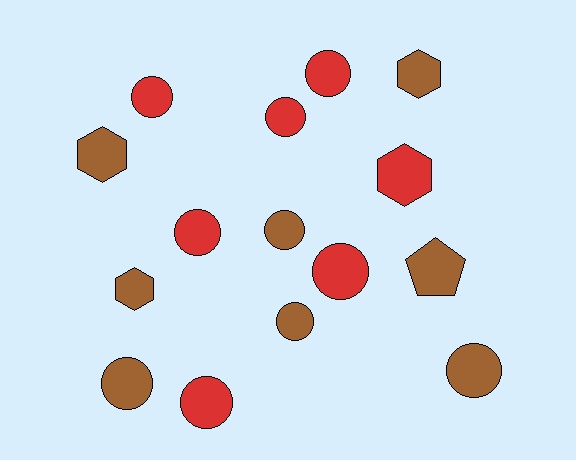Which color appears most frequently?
Brown, with 8 objects.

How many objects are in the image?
There are 15 objects.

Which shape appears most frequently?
Circle, with 10 objects.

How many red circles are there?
There are 6 red circles.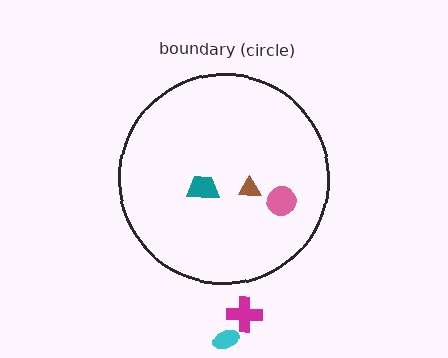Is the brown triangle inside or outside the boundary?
Inside.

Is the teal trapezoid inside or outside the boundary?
Inside.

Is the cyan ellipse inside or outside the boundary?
Outside.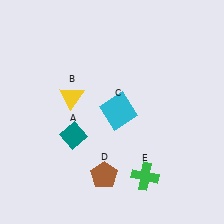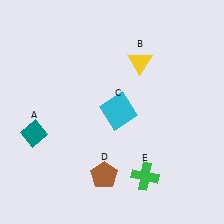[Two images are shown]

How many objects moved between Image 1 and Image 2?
2 objects moved between the two images.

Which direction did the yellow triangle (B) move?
The yellow triangle (B) moved right.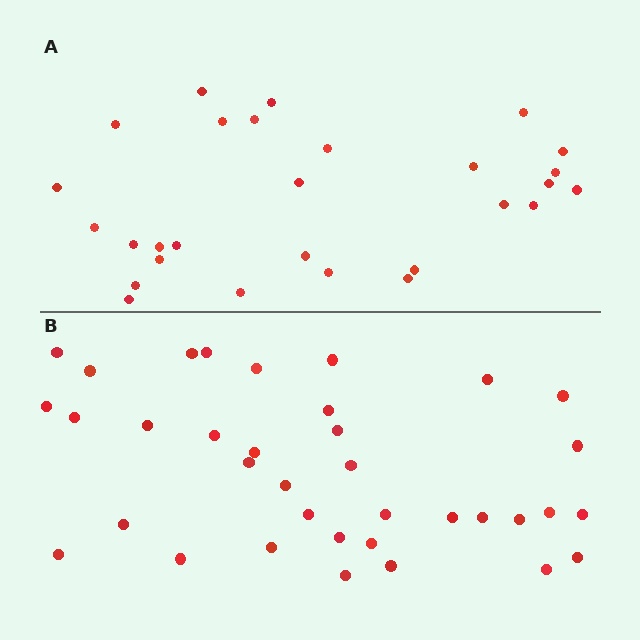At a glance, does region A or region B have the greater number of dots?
Region B (the bottom region) has more dots.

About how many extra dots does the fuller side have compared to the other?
Region B has roughly 8 or so more dots than region A.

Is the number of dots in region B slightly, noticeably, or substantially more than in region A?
Region B has noticeably more, but not dramatically so. The ratio is roughly 1.3 to 1.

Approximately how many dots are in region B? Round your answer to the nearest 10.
About 40 dots. (The exact count is 36, which rounds to 40.)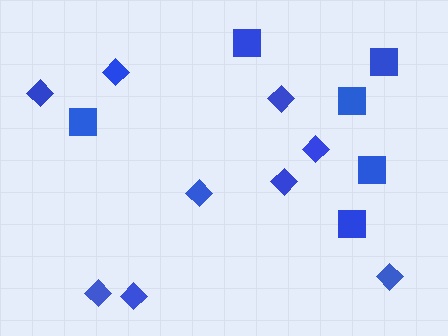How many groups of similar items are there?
There are 2 groups: one group of squares (6) and one group of diamonds (9).